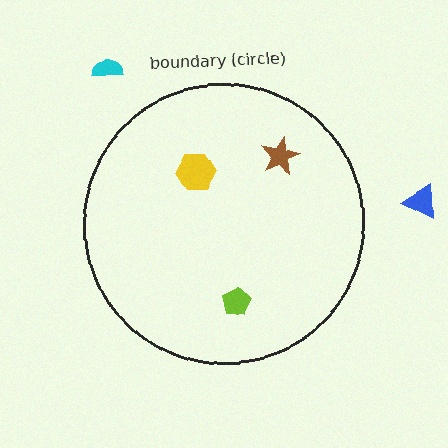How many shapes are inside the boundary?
3 inside, 2 outside.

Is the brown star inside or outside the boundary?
Inside.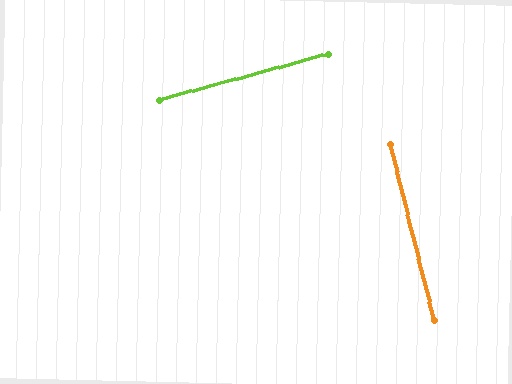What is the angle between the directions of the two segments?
Approximately 89 degrees.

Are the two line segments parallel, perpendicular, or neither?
Perpendicular — they meet at approximately 89°.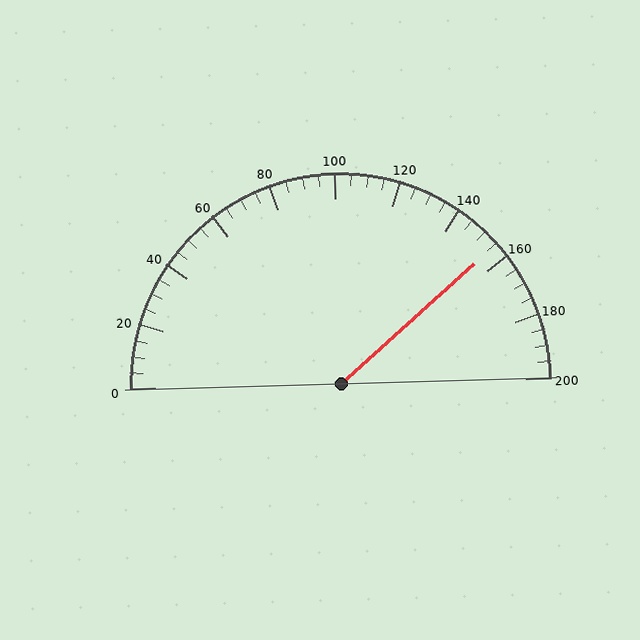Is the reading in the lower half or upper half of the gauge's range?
The reading is in the upper half of the range (0 to 200).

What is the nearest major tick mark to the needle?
The nearest major tick mark is 160.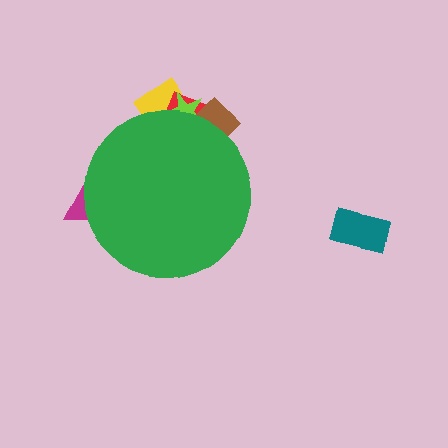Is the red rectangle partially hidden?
Yes, the red rectangle is partially hidden behind the green circle.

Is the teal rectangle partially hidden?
No, the teal rectangle is fully visible.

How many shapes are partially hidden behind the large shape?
5 shapes are partially hidden.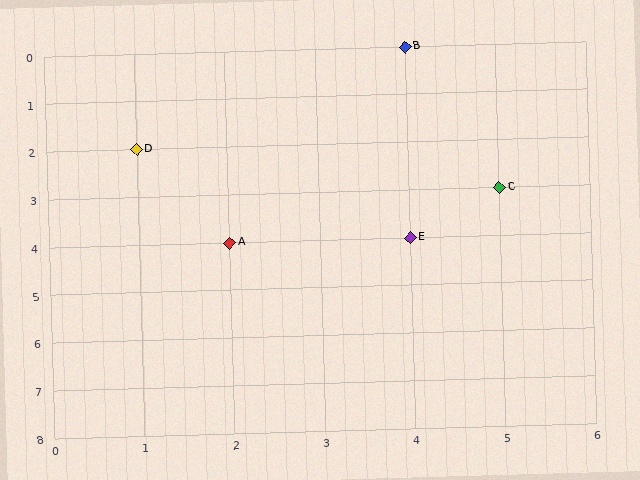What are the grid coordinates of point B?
Point B is at grid coordinates (4, 0).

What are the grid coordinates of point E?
Point E is at grid coordinates (4, 4).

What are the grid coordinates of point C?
Point C is at grid coordinates (5, 3).